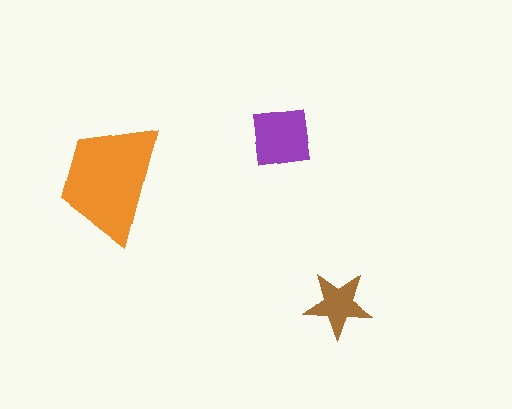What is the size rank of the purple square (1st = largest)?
2nd.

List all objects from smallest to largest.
The brown star, the purple square, the orange trapezoid.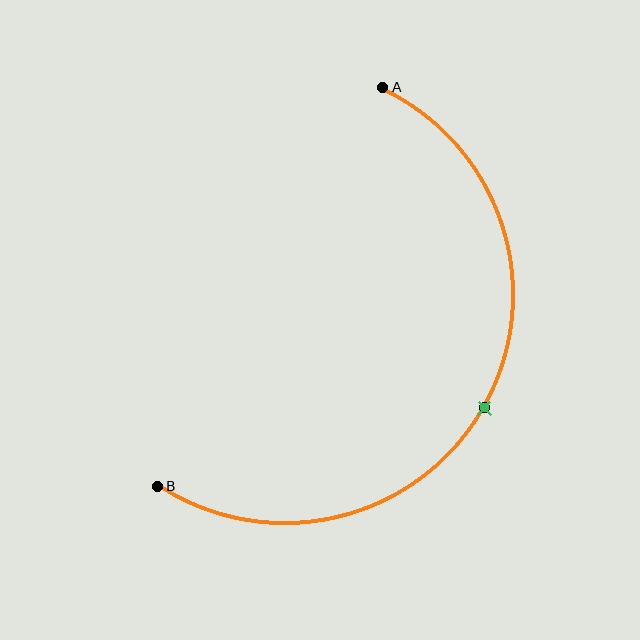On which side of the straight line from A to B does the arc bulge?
The arc bulges to the right of the straight line connecting A and B.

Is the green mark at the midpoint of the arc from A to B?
Yes. The green mark lies on the arc at equal arc-length from both A and B — it is the arc midpoint.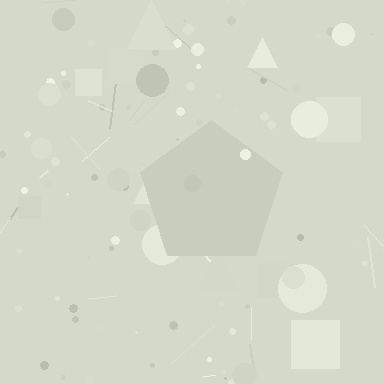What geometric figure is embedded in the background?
A pentagon is embedded in the background.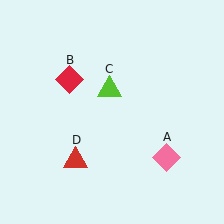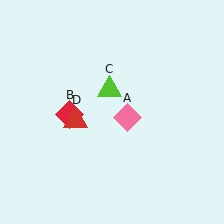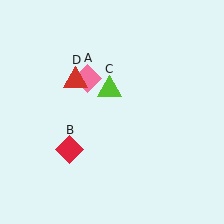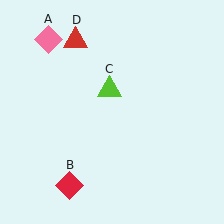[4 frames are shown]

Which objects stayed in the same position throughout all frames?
Lime triangle (object C) remained stationary.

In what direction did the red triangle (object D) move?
The red triangle (object D) moved up.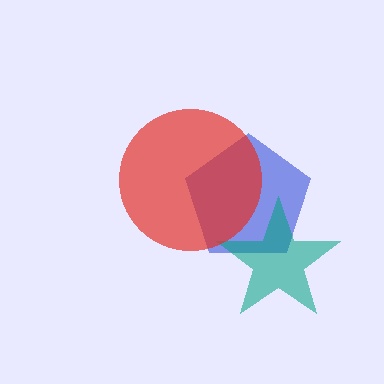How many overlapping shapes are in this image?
There are 3 overlapping shapes in the image.